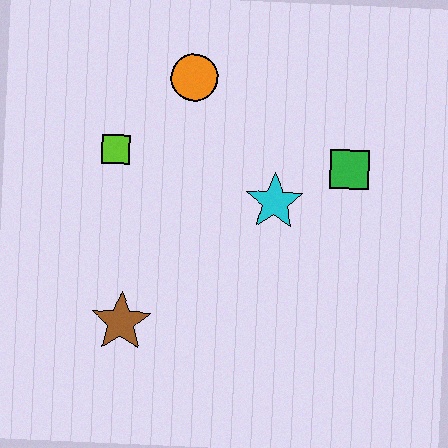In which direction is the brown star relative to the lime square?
The brown star is below the lime square.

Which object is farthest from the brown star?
The green square is farthest from the brown star.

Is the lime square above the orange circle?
No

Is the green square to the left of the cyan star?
No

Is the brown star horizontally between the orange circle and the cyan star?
No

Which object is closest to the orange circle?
The lime square is closest to the orange circle.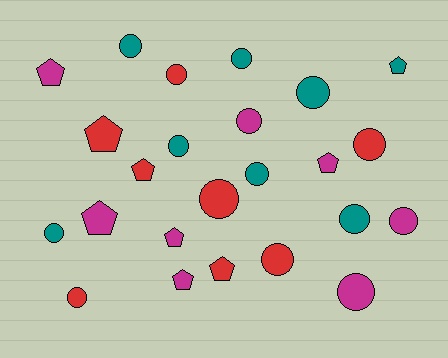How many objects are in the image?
There are 24 objects.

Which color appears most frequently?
Red, with 8 objects.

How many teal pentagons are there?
There is 1 teal pentagon.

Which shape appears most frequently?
Circle, with 15 objects.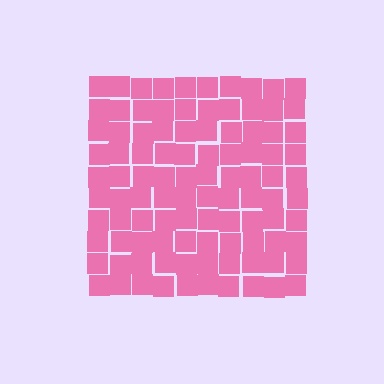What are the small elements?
The small elements are squares.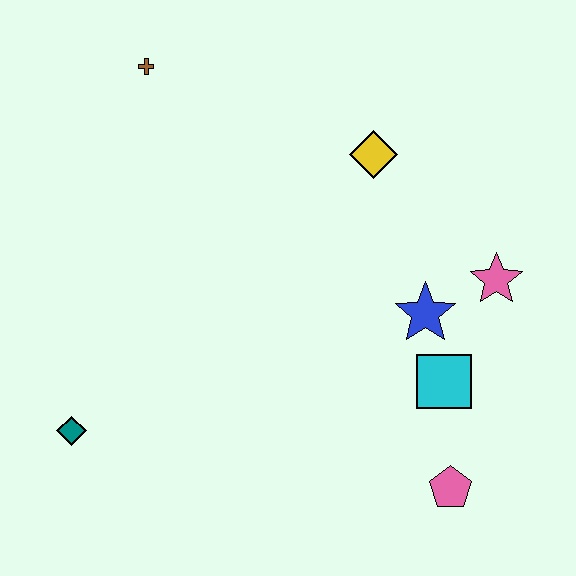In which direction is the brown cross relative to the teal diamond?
The brown cross is above the teal diamond.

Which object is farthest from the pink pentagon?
The brown cross is farthest from the pink pentagon.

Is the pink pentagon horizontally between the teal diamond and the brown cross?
No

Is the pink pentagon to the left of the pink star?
Yes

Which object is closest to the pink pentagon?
The cyan square is closest to the pink pentagon.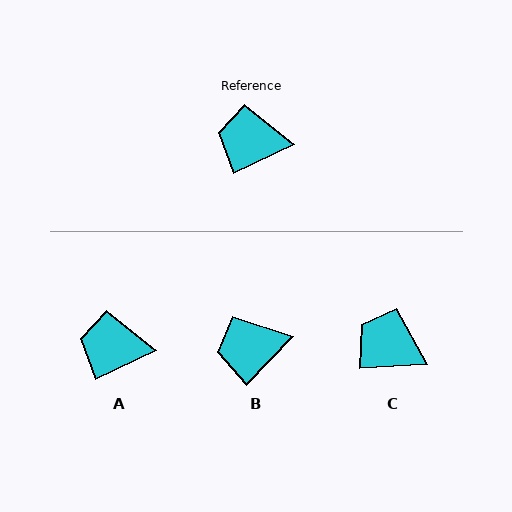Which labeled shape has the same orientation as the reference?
A.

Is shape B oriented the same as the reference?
No, it is off by about 21 degrees.